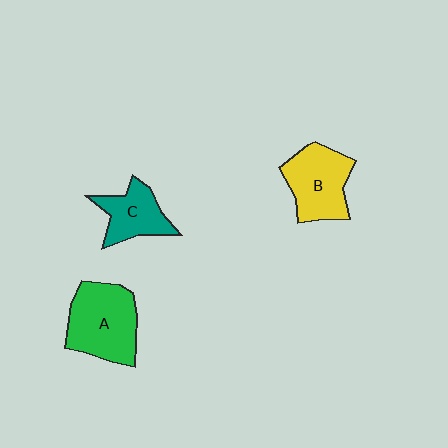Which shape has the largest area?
Shape A (green).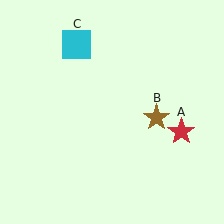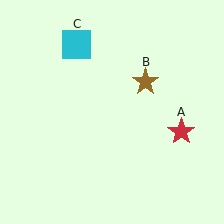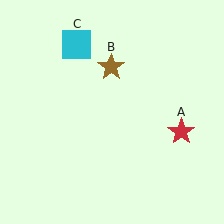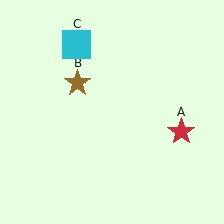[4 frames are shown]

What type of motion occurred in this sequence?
The brown star (object B) rotated counterclockwise around the center of the scene.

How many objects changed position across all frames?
1 object changed position: brown star (object B).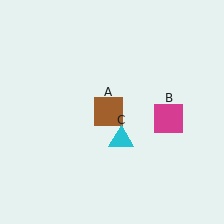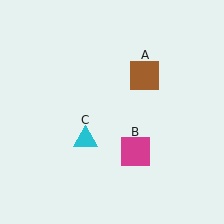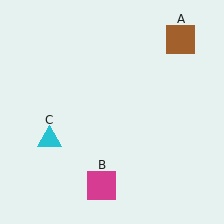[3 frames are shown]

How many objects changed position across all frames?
3 objects changed position: brown square (object A), magenta square (object B), cyan triangle (object C).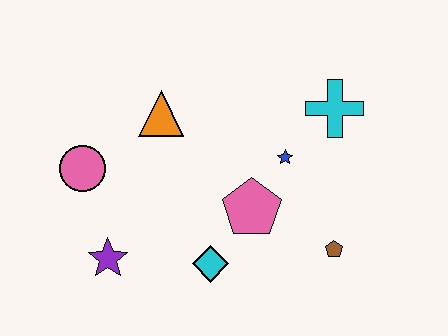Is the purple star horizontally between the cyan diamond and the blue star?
No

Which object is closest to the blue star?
The pink pentagon is closest to the blue star.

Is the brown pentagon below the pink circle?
Yes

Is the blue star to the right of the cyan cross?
No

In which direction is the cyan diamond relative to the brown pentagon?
The cyan diamond is to the left of the brown pentagon.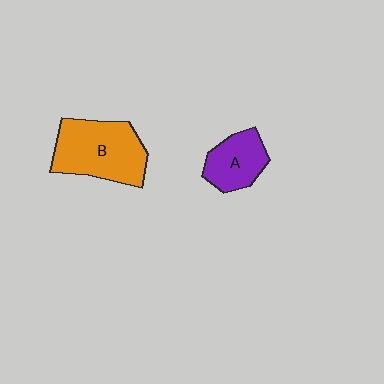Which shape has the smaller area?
Shape A (purple).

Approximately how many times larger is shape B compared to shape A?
Approximately 1.7 times.